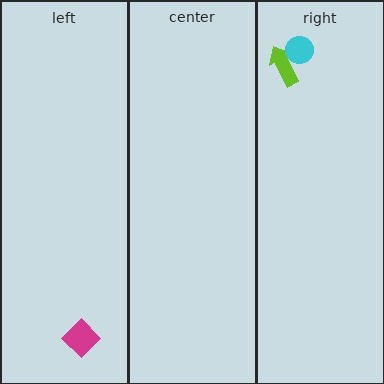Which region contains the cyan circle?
The right region.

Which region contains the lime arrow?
The right region.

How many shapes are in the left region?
1.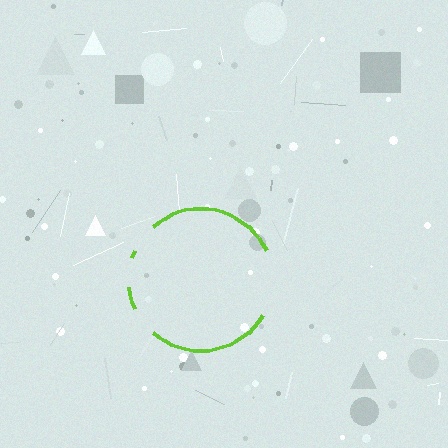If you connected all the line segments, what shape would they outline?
They would outline a circle.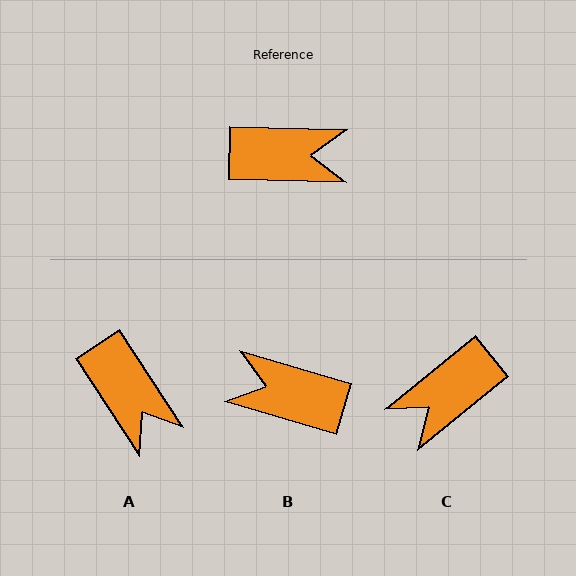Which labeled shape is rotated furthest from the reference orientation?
B, about 165 degrees away.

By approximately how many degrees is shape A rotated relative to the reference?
Approximately 55 degrees clockwise.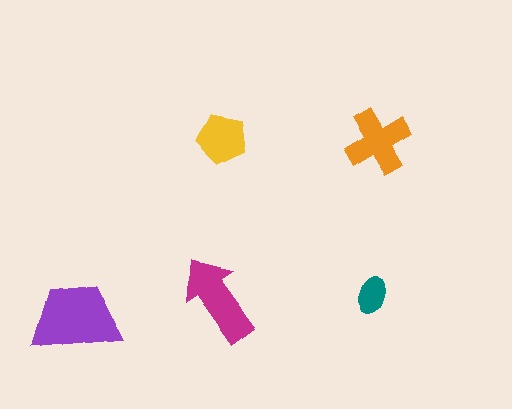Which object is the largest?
The purple trapezoid.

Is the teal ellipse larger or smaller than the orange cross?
Smaller.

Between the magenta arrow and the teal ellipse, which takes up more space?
The magenta arrow.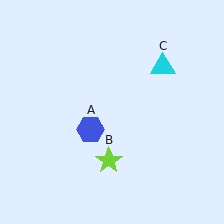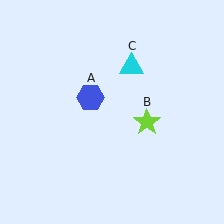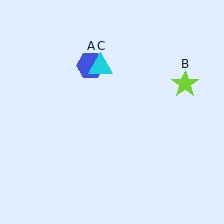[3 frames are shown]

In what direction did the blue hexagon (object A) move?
The blue hexagon (object A) moved up.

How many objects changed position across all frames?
3 objects changed position: blue hexagon (object A), lime star (object B), cyan triangle (object C).